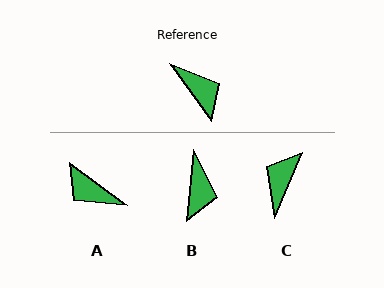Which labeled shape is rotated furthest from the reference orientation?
A, about 163 degrees away.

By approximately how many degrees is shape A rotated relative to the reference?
Approximately 163 degrees clockwise.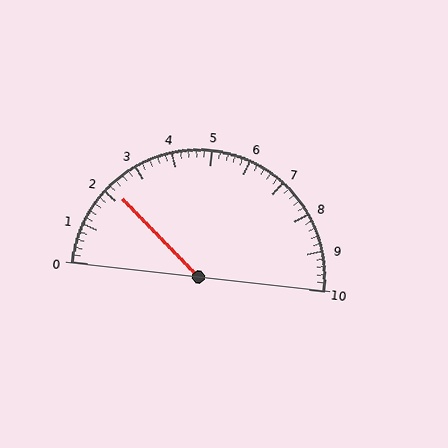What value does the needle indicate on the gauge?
The needle indicates approximately 2.2.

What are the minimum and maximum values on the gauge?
The gauge ranges from 0 to 10.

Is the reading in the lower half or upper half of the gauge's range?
The reading is in the lower half of the range (0 to 10).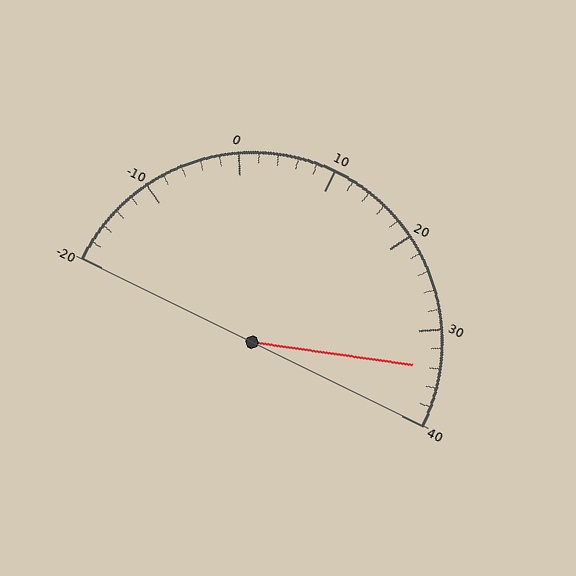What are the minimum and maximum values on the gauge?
The gauge ranges from -20 to 40.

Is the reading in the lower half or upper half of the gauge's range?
The reading is in the upper half of the range (-20 to 40).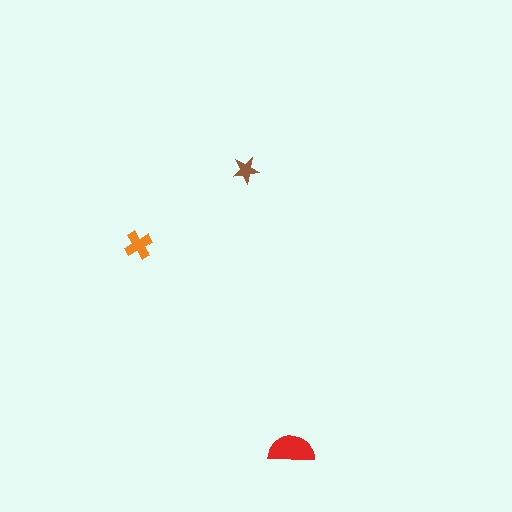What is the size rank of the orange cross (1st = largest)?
2nd.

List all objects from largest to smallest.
The red semicircle, the orange cross, the brown star.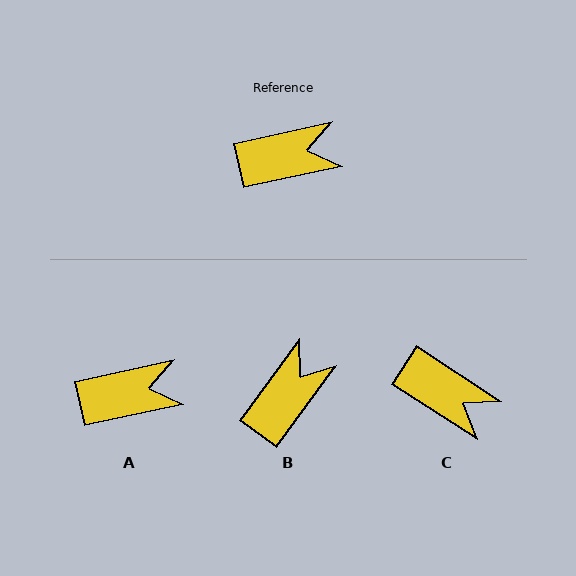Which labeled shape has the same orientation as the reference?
A.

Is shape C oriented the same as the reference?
No, it is off by about 45 degrees.